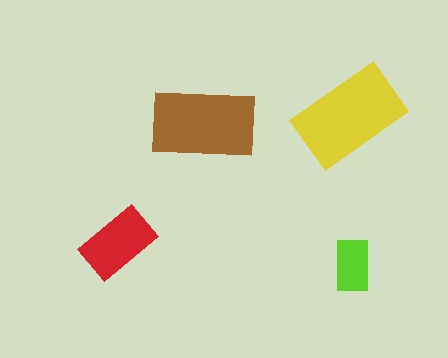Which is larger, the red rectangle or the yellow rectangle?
The yellow one.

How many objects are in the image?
There are 4 objects in the image.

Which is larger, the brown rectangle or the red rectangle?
The brown one.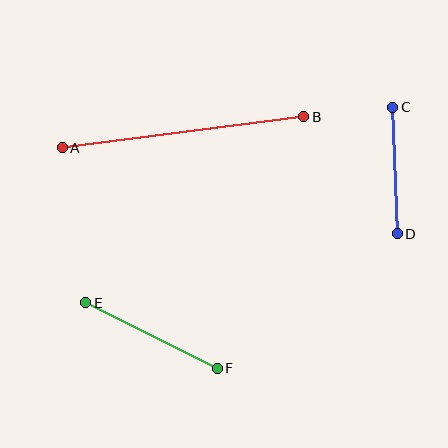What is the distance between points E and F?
The distance is approximately 147 pixels.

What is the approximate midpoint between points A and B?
The midpoint is at approximately (183, 132) pixels.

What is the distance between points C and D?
The distance is approximately 126 pixels.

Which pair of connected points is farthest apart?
Points A and B are farthest apart.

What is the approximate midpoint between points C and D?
The midpoint is at approximately (395, 170) pixels.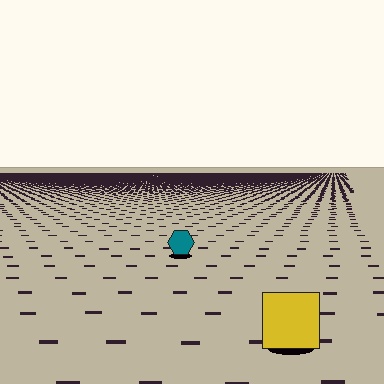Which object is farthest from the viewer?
The teal hexagon is farthest from the viewer. It appears smaller and the ground texture around it is denser.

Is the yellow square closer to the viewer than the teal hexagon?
Yes. The yellow square is closer — you can tell from the texture gradient: the ground texture is coarser near it.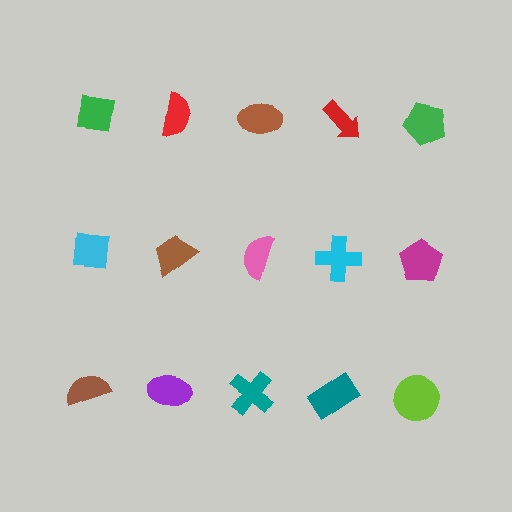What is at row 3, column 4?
A teal rectangle.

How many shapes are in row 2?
5 shapes.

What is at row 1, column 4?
A red arrow.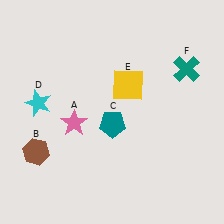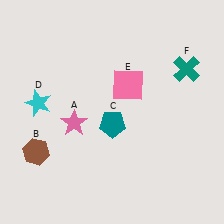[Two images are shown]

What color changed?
The square (E) changed from yellow in Image 1 to pink in Image 2.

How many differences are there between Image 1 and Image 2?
There is 1 difference between the two images.